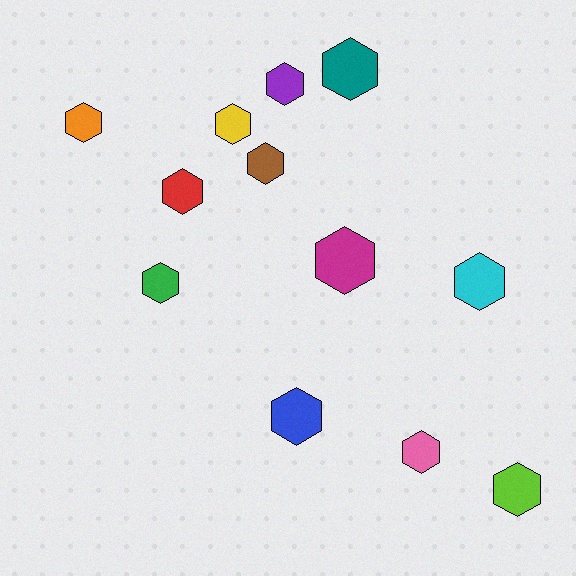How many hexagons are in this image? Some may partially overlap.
There are 12 hexagons.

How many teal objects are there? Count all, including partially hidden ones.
There is 1 teal object.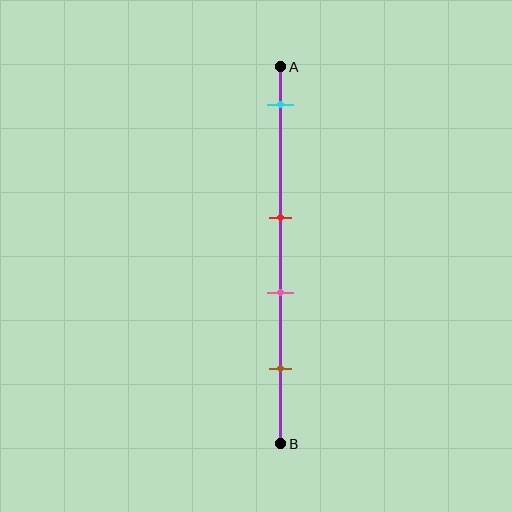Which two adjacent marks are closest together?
The red and pink marks are the closest adjacent pair.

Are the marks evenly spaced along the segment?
No, the marks are not evenly spaced.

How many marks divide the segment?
There are 4 marks dividing the segment.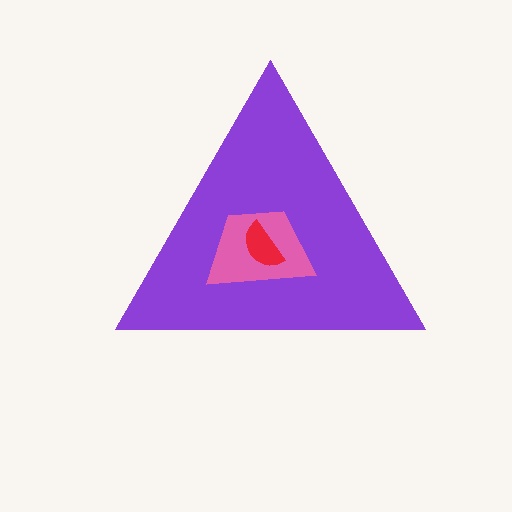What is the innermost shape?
The red semicircle.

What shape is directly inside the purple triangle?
The pink trapezoid.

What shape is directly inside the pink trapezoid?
The red semicircle.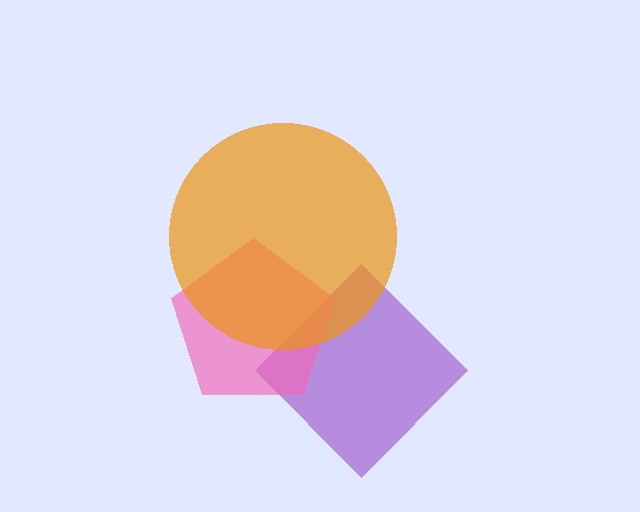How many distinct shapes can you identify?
There are 3 distinct shapes: a purple diamond, a pink pentagon, an orange circle.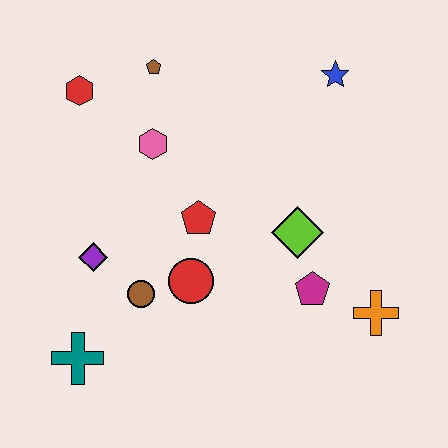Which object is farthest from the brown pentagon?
The orange cross is farthest from the brown pentagon.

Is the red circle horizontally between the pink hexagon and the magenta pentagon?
Yes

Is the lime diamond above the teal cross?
Yes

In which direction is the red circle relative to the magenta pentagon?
The red circle is to the left of the magenta pentagon.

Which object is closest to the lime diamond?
The magenta pentagon is closest to the lime diamond.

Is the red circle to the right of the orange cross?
No